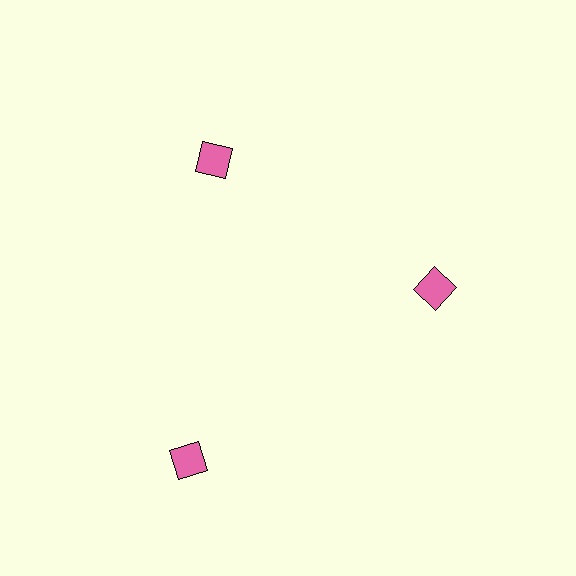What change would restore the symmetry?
The symmetry would be restored by moving it inward, back onto the ring so that all 3 diamonds sit at equal angles and equal distance from the center.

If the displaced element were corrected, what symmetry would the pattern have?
It would have 3-fold rotational symmetry — the pattern would map onto itself every 120 degrees.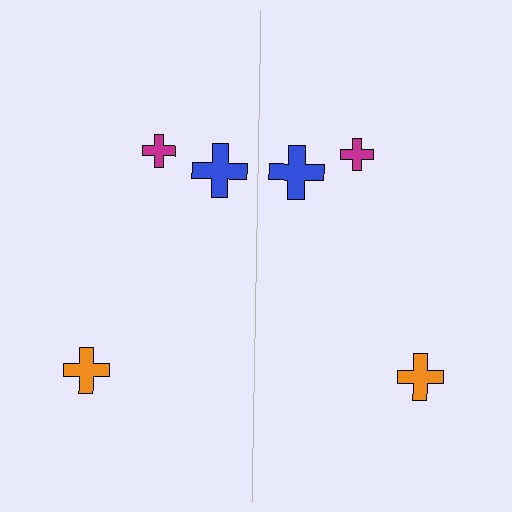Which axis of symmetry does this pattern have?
The pattern has a vertical axis of symmetry running through the center of the image.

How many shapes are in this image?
There are 6 shapes in this image.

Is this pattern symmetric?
Yes, this pattern has bilateral (reflection) symmetry.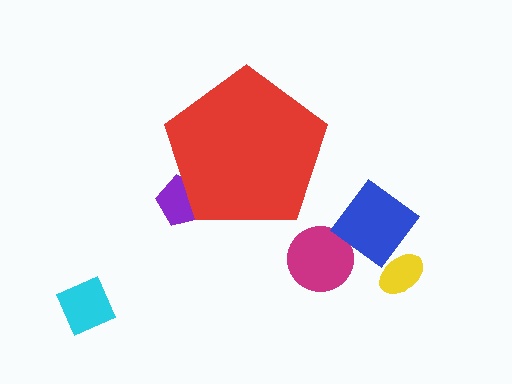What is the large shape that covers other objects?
A red pentagon.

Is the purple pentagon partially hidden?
Yes, the purple pentagon is partially hidden behind the red pentagon.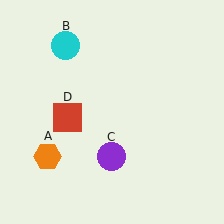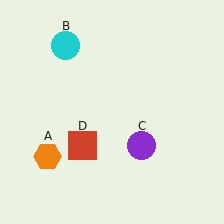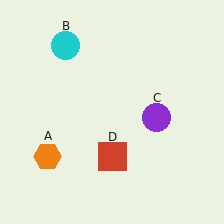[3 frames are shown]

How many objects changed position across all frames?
2 objects changed position: purple circle (object C), red square (object D).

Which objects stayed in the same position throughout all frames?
Orange hexagon (object A) and cyan circle (object B) remained stationary.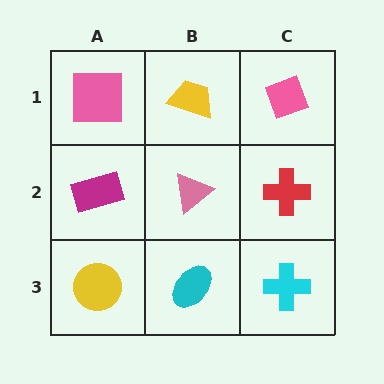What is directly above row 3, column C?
A red cross.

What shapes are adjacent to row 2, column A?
A pink square (row 1, column A), a yellow circle (row 3, column A), a pink triangle (row 2, column B).